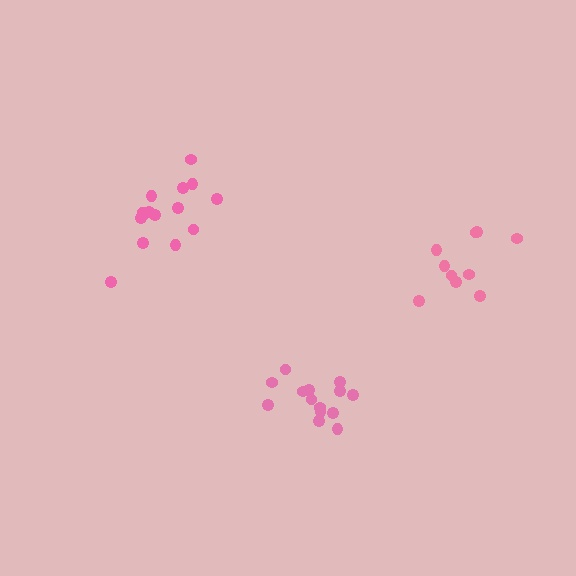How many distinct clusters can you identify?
There are 3 distinct clusters.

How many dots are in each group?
Group 1: 15 dots, Group 2: 10 dots, Group 3: 14 dots (39 total).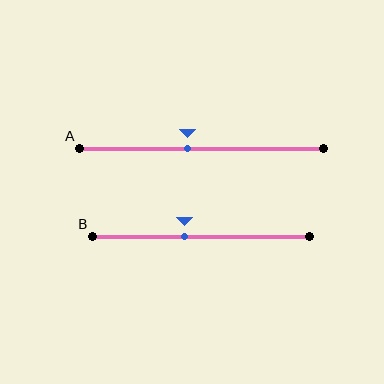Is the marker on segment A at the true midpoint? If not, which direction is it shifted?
No, the marker on segment A is shifted to the left by about 6% of the segment length.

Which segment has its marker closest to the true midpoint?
Segment A has its marker closest to the true midpoint.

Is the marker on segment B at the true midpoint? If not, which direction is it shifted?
No, the marker on segment B is shifted to the left by about 8% of the segment length.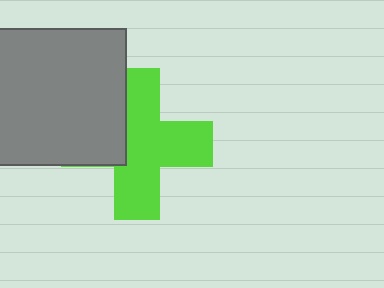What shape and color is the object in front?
The object in front is a gray rectangle.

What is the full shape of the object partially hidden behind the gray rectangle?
The partially hidden object is a lime cross.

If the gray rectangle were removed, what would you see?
You would see the complete lime cross.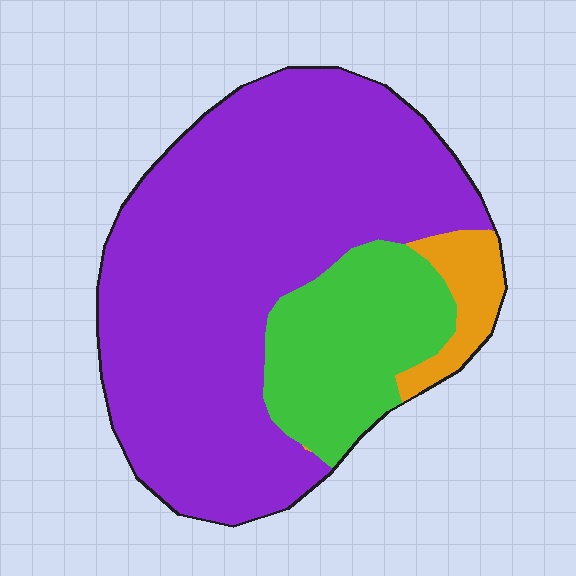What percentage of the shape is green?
Green takes up between a sixth and a third of the shape.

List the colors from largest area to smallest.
From largest to smallest: purple, green, orange.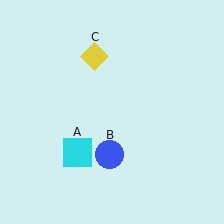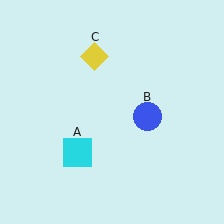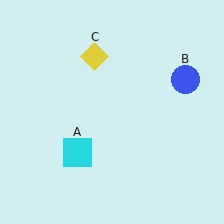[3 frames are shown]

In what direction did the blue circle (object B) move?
The blue circle (object B) moved up and to the right.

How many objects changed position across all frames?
1 object changed position: blue circle (object B).